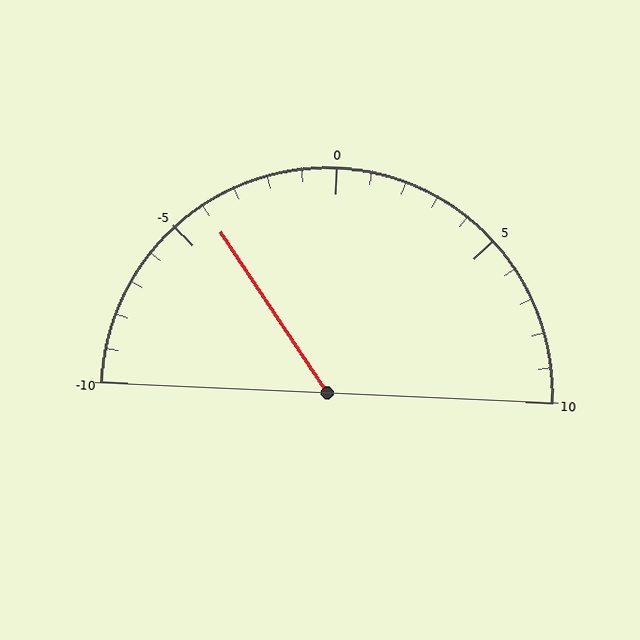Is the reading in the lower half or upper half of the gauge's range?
The reading is in the lower half of the range (-10 to 10).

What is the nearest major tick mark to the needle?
The nearest major tick mark is -5.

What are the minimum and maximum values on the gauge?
The gauge ranges from -10 to 10.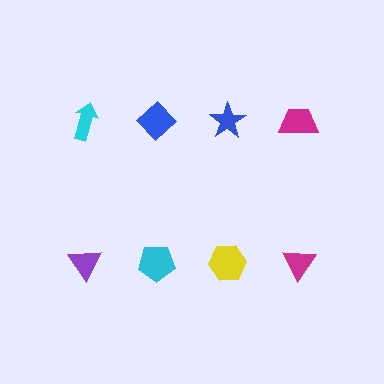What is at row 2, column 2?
A cyan pentagon.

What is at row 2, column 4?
A magenta triangle.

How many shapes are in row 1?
4 shapes.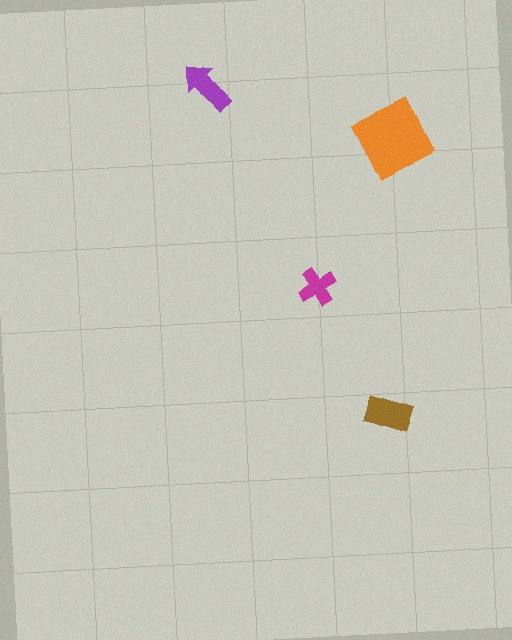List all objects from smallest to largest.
The magenta cross, the purple arrow, the brown rectangle, the orange diamond.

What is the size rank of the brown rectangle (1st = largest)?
2nd.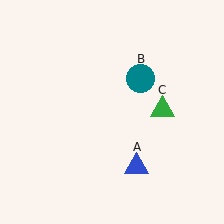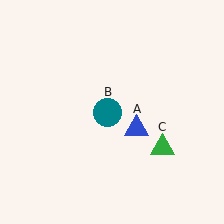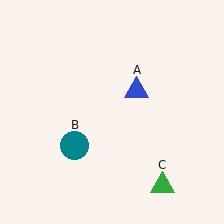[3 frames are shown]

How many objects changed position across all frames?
3 objects changed position: blue triangle (object A), teal circle (object B), green triangle (object C).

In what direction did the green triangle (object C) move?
The green triangle (object C) moved down.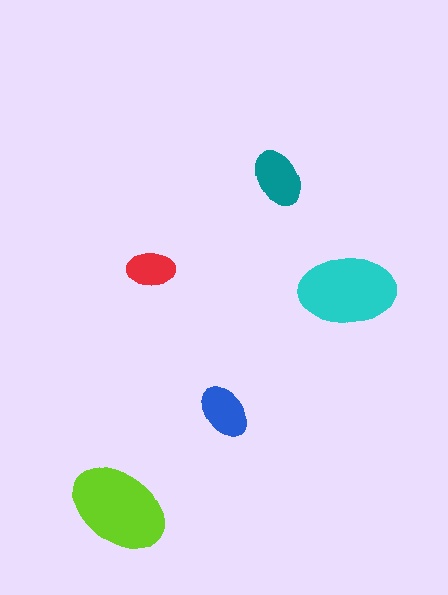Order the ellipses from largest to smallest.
the lime one, the cyan one, the teal one, the blue one, the red one.